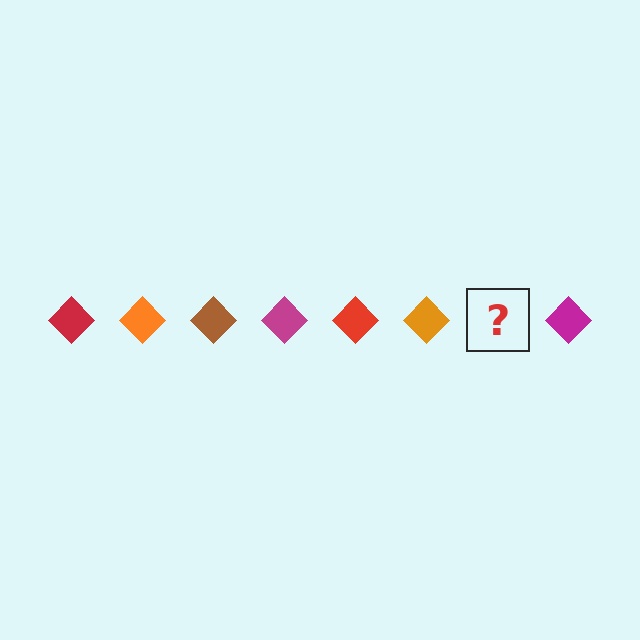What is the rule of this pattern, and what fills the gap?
The rule is that the pattern cycles through red, orange, brown, magenta diamonds. The gap should be filled with a brown diamond.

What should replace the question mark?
The question mark should be replaced with a brown diamond.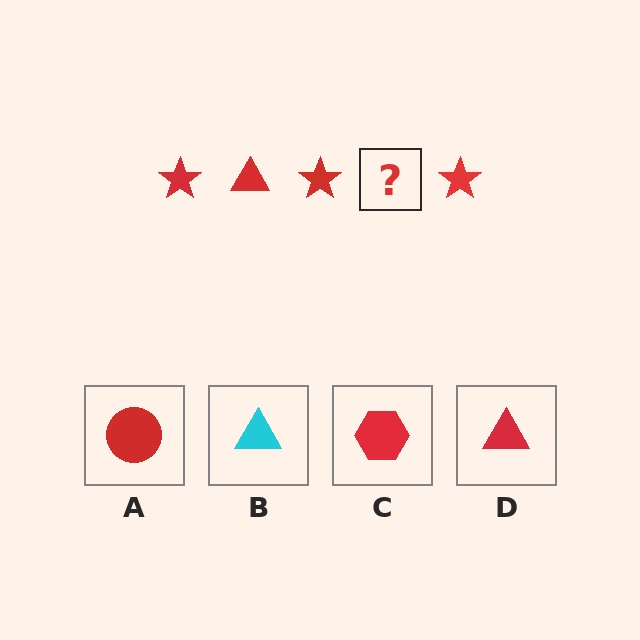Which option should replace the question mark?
Option D.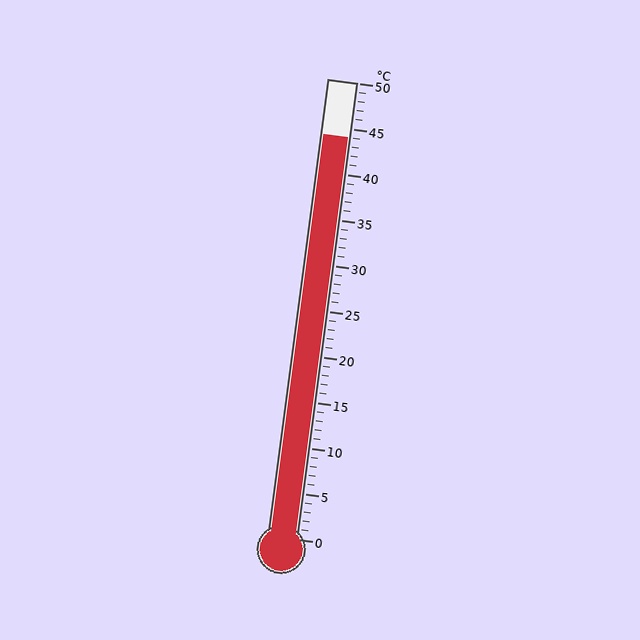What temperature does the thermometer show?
The thermometer shows approximately 44°C.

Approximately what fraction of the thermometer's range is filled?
The thermometer is filled to approximately 90% of its range.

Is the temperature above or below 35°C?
The temperature is above 35°C.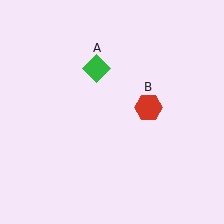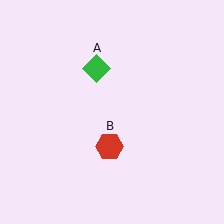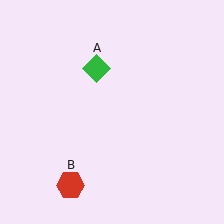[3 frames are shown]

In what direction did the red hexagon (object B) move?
The red hexagon (object B) moved down and to the left.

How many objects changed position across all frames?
1 object changed position: red hexagon (object B).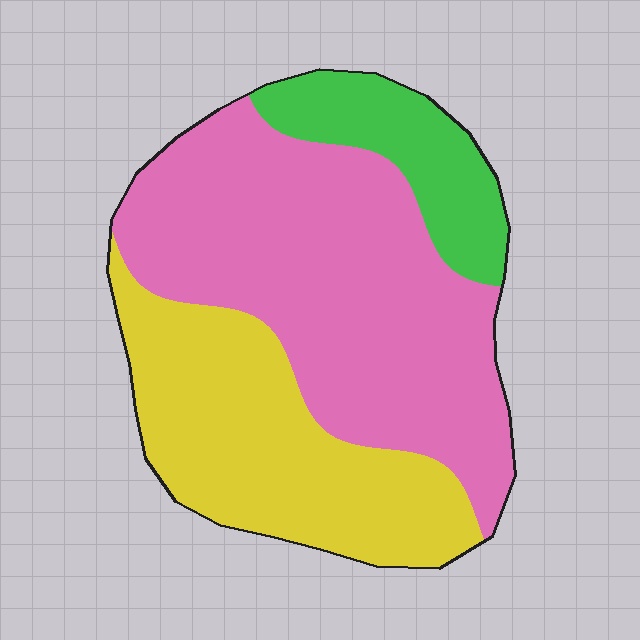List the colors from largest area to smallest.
From largest to smallest: pink, yellow, green.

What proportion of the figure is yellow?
Yellow covers 33% of the figure.